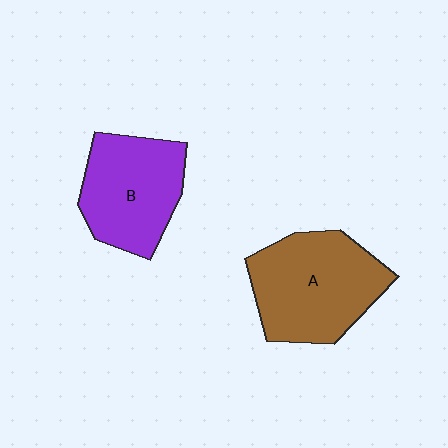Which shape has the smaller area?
Shape B (purple).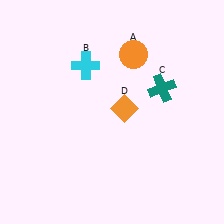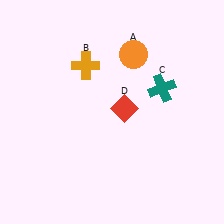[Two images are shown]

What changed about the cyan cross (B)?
In Image 1, B is cyan. In Image 2, it changed to orange.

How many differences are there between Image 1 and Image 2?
There are 2 differences between the two images.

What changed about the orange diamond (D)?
In Image 1, D is orange. In Image 2, it changed to red.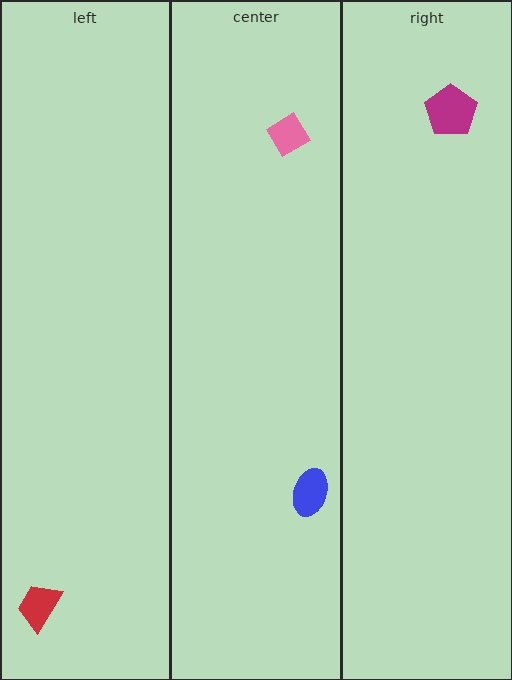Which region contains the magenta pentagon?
The right region.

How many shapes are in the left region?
1.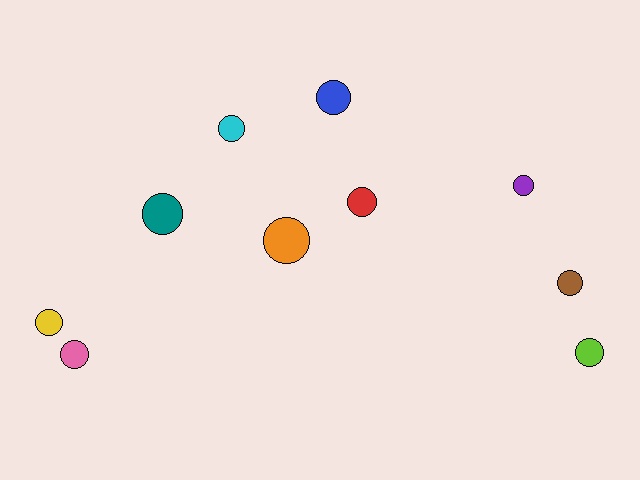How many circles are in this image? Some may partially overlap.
There are 10 circles.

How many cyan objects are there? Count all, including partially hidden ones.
There is 1 cyan object.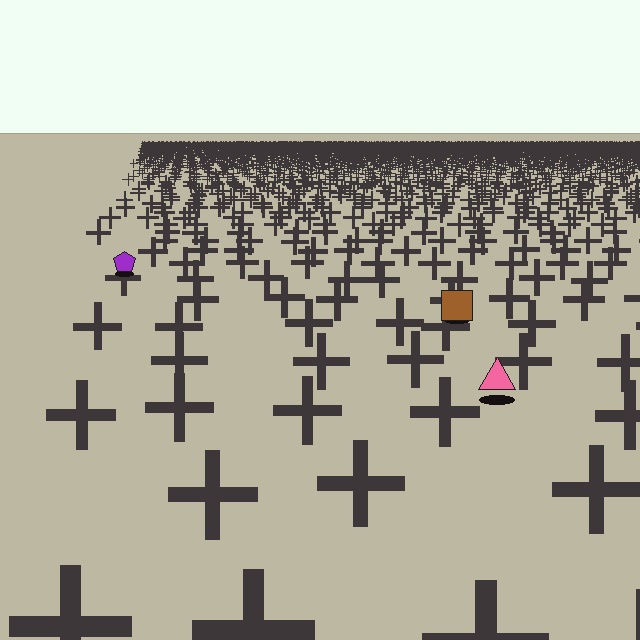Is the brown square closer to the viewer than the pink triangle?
No. The pink triangle is closer — you can tell from the texture gradient: the ground texture is coarser near it.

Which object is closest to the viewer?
The pink triangle is closest. The texture marks near it are larger and more spread out.